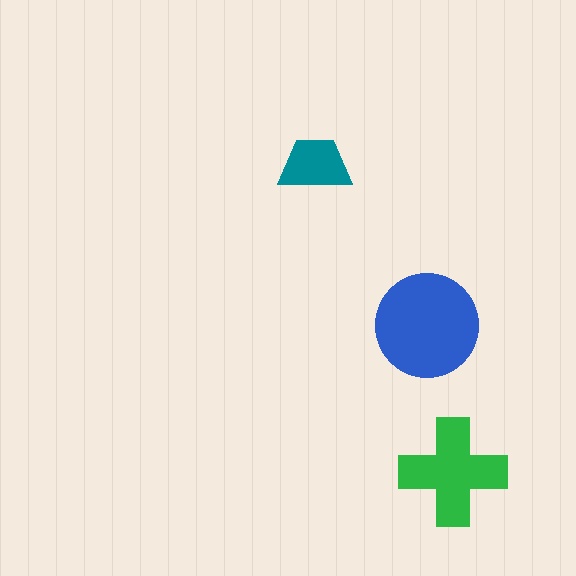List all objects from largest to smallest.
The blue circle, the green cross, the teal trapezoid.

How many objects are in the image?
There are 3 objects in the image.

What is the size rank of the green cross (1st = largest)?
2nd.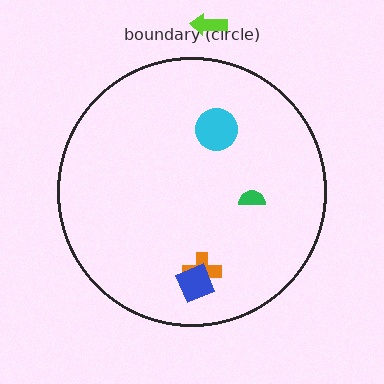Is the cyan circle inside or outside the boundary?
Inside.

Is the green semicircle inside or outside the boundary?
Inside.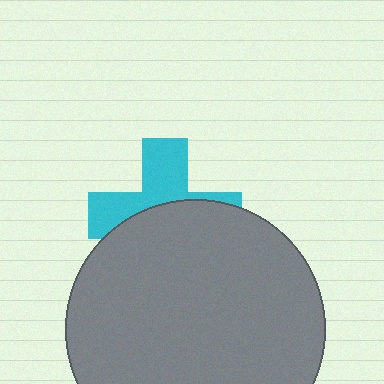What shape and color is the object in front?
The object in front is a gray circle.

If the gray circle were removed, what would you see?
You would see the complete cyan cross.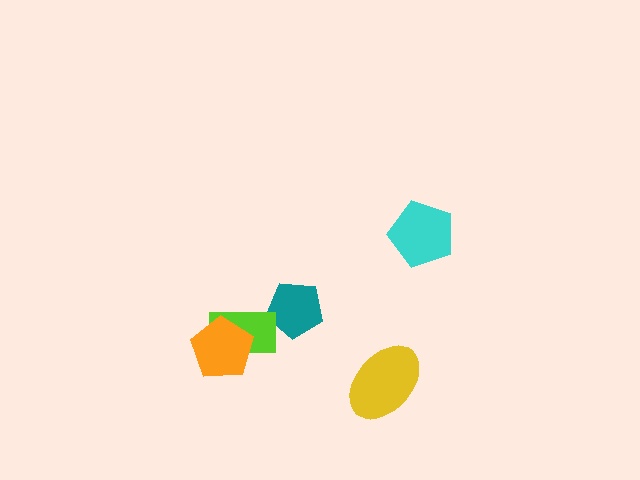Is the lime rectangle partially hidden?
Yes, it is partially covered by another shape.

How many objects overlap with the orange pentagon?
1 object overlaps with the orange pentagon.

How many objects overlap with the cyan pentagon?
0 objects overlap with the cyan pentagon.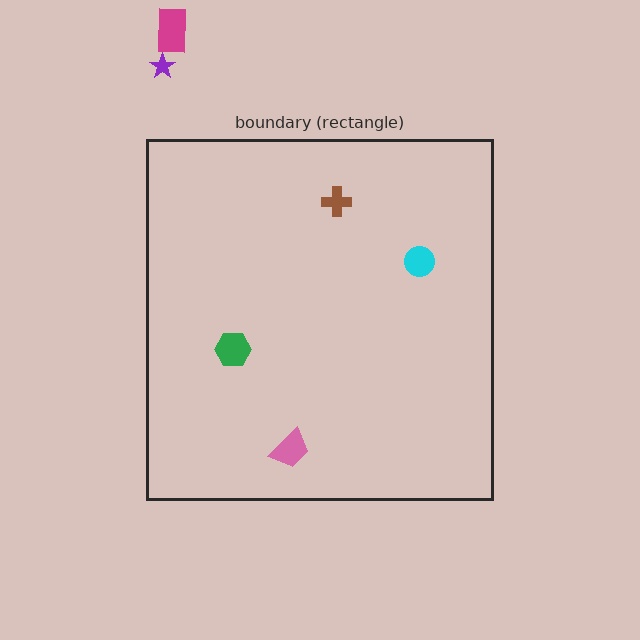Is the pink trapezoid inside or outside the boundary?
Inside.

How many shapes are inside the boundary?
4 inside, 2 outside.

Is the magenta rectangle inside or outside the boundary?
Outside.